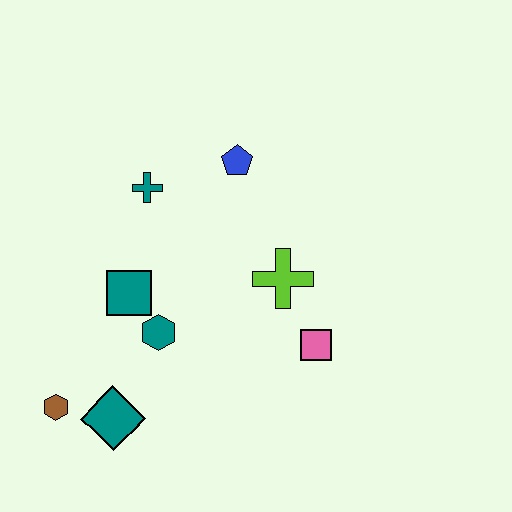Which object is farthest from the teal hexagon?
The blue pentagon is farthest from the teal hexagon.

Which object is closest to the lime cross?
The pink square is closest to the lime cross.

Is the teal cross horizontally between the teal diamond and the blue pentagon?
Yes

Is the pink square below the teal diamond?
No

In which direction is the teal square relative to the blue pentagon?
The teal square is below the blue pentagon.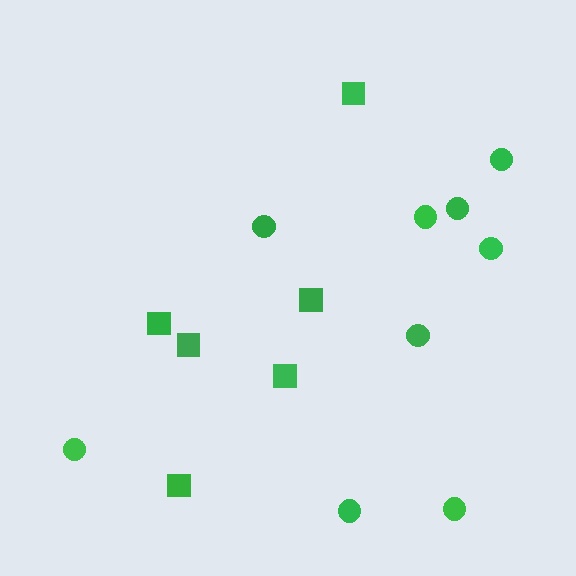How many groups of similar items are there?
There are 2 groups: one group of squares (6) and one group of circles (9).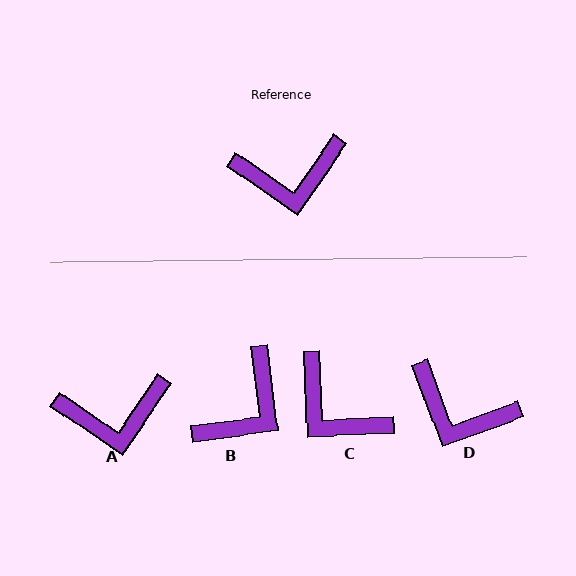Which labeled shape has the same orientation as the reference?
A.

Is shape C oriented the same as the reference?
No, it is off by about 53 degrees.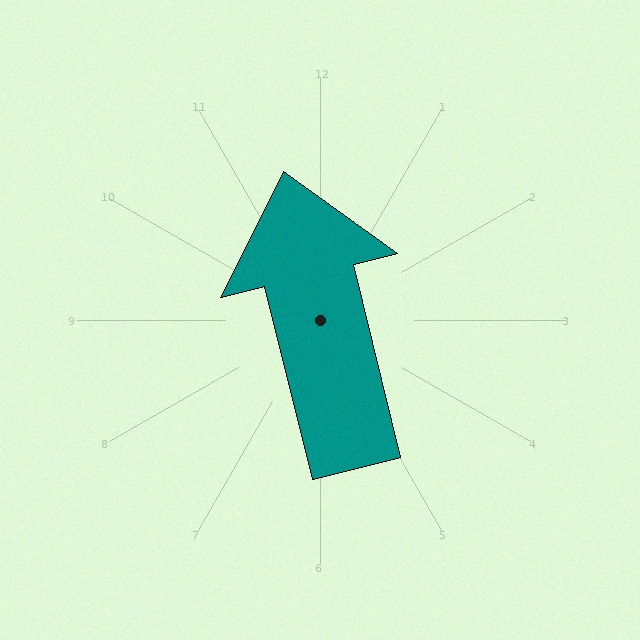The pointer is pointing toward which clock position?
Roughly 12 o'clock.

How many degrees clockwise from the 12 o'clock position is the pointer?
Approximately 346 degrees.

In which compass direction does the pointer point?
North.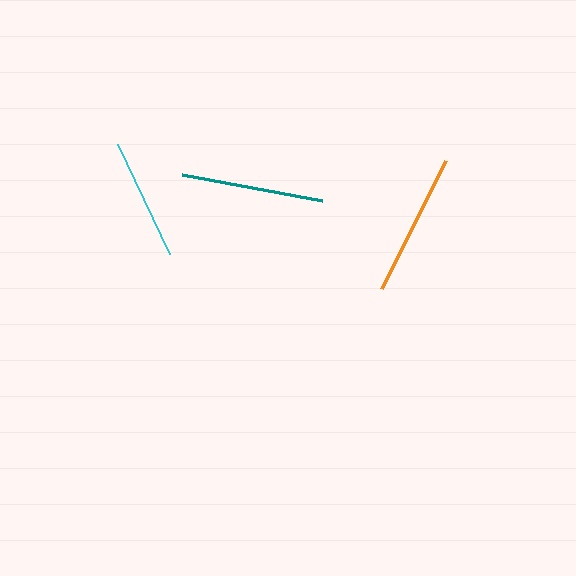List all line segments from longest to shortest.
From longest to shortest: teal, orange, cyan.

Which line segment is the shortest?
The cyan line is the shortest at approximately 121 pixels.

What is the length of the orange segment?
The orange segment is approximately 143 pixels long.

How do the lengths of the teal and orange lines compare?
The teal and orange lines are approximately the same length.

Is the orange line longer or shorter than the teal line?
The teal line is longer than the orange line.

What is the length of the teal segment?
The teal segment is approximately 143 pixels long.